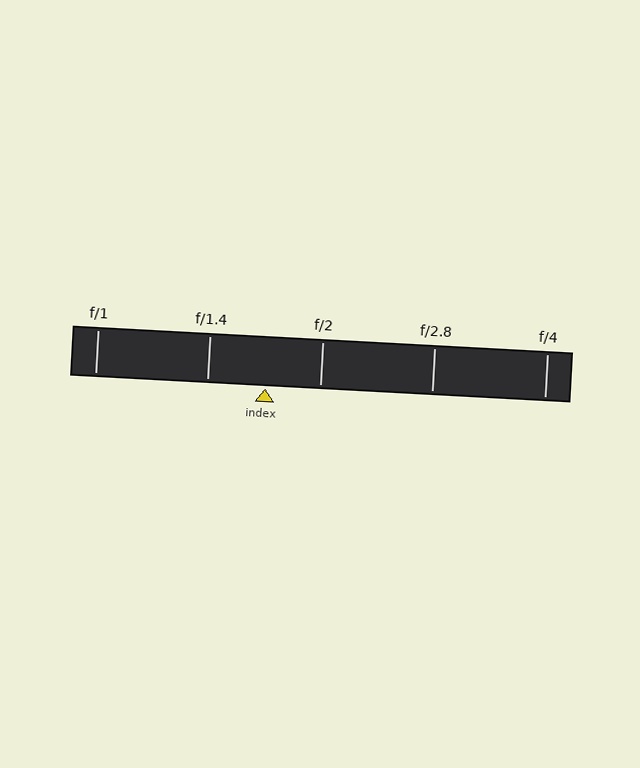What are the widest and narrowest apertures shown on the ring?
The widest aperture shown is f/1 and the narrowest is f/4.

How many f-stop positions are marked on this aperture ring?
There are 5 f-stop positions marked.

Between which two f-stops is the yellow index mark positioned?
The index mark is between f/1.4 and f/2.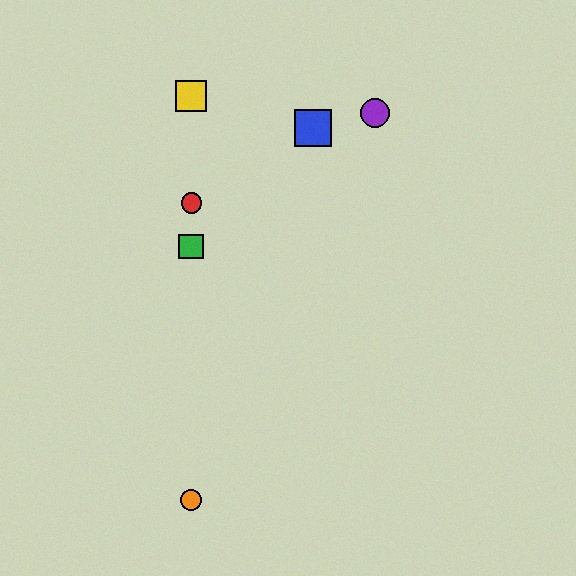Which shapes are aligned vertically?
The red circle, the green square, the yellow square, the orange circle are aligned vertically.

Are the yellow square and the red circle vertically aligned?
Yes, both are at x≈191.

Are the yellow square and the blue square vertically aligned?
No, the yellow square is at x≈191 and the blue square is at x≈313.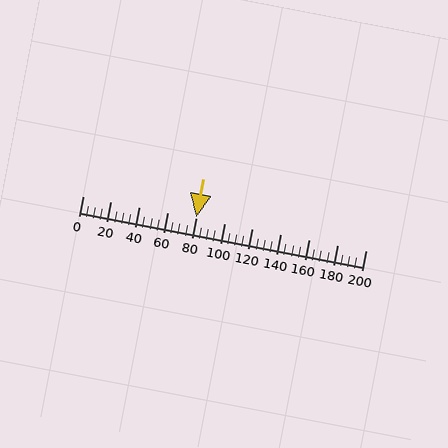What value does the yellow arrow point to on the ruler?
The yellow arrow points to approximately 80.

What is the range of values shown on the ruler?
The ruler shows values from 0 to 200.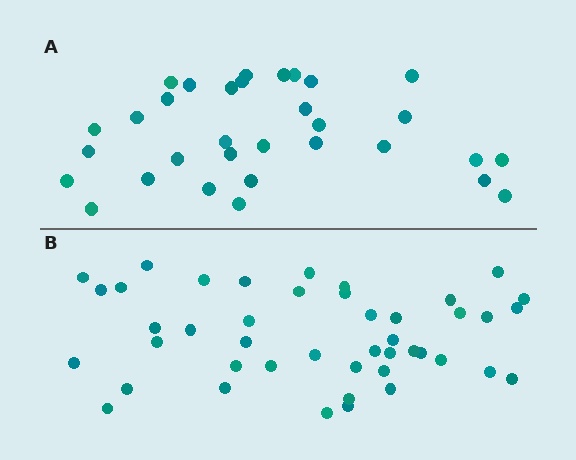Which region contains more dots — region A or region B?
Region B (the bottom region) has more dots.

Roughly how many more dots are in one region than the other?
Region B has roughly 12 or so more dots than region A.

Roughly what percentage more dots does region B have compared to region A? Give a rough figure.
About 40% more.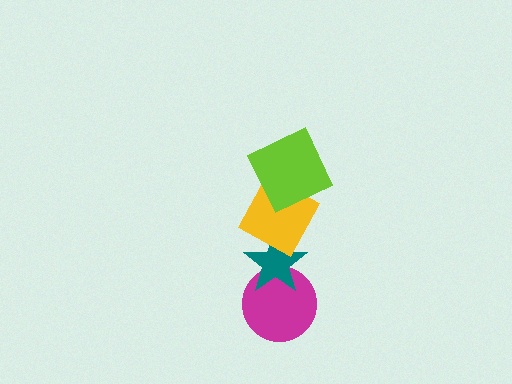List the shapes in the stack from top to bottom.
From top to bottom: the lime square, the yellow square, the teal star, the magenta circle.